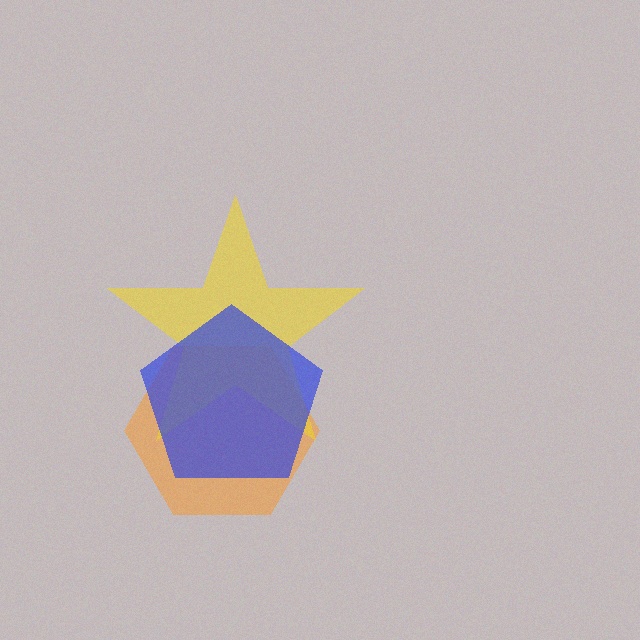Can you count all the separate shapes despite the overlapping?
Yes, there are 3 separate shapes.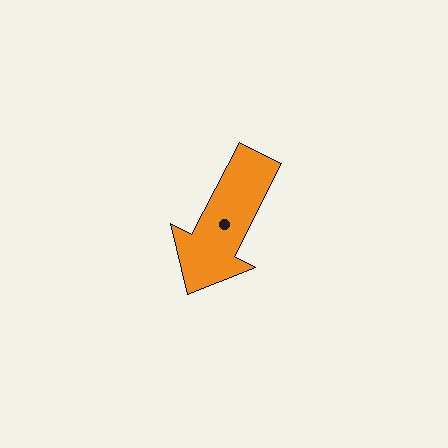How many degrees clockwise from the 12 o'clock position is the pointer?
Approximately 207 degrees.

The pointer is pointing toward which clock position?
Roughly 7 o'clock.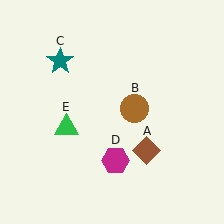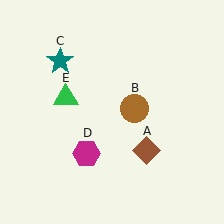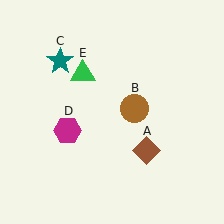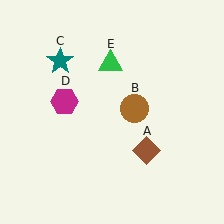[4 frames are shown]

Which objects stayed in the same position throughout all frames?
Brown diamond (object A) and brown circle (object B) and teal star (object C) remained stationary.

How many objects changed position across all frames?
2 objects changed position: magenta hexagon (object D), green triangle (object E).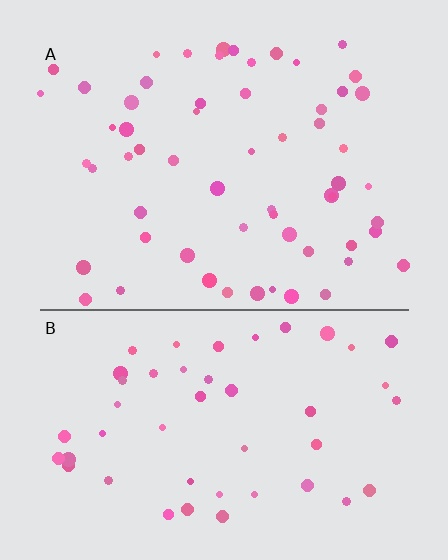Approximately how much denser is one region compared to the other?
Approximately 1.2× — region A over region B.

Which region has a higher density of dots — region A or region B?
A (the top).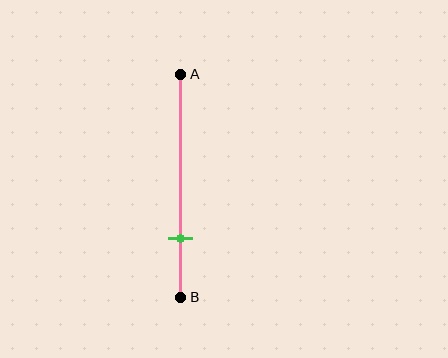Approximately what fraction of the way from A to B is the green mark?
The green mark is approximately 75% of the way from A to B.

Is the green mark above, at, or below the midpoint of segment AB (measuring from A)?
The green mark is below the midpoint of segment AB.